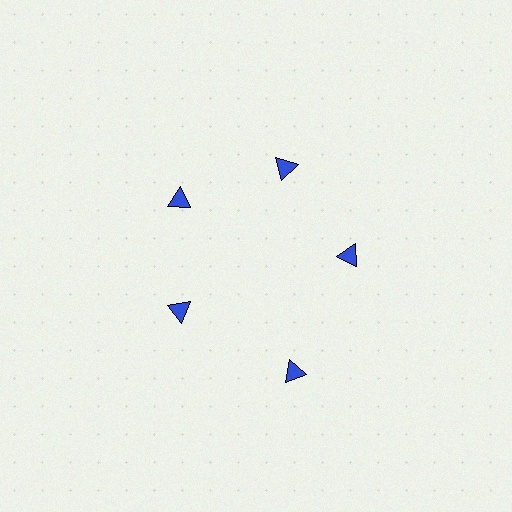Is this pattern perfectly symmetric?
No. The 5 blue triangles are arranged in a ring, but one element near the 5 o'clock position is pushed outward from the center, breaking the 5-fold rotational symmetry.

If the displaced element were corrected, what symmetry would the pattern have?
It would have 5-fold rotational symmetry — the pattern would map onto itself every 72 degrees.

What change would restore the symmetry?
The symmetry would be restored by moving it inward, back onto the ring so that all 5 triangles sit at equal angles and equal distance from the center.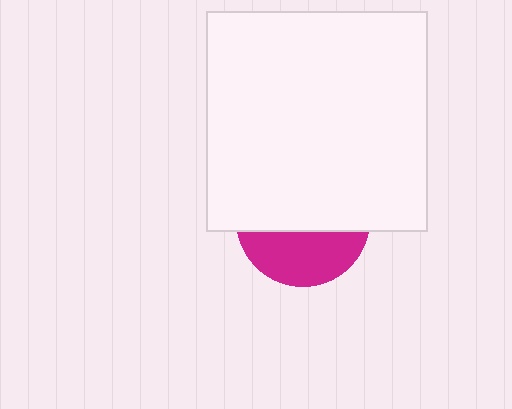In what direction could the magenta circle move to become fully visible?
The magenta circle could move down. That would shift it out from behind the white square entirely.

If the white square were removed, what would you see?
You would see the complete magenta circle.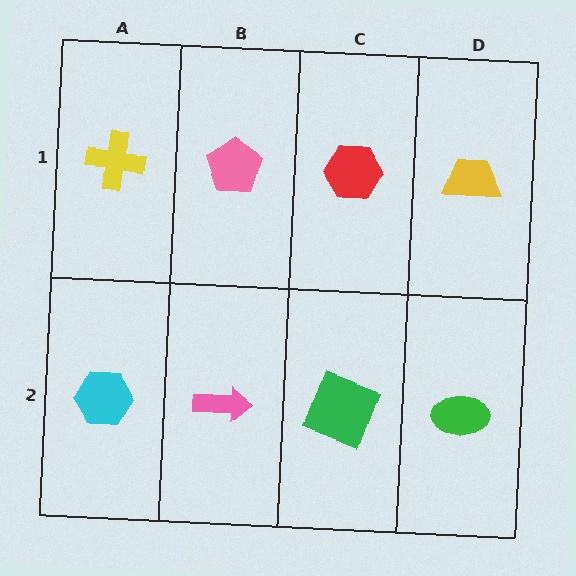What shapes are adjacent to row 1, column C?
A green square (row 2, column C), a pink pentagon (row 1, column B), a yellow trapezoid (row 1, column D).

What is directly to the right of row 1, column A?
A pink pentagon.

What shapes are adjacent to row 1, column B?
A pink arrow (row 2, column B), a yellow cross (row 1, column A), a red hexagon (row 1, column C).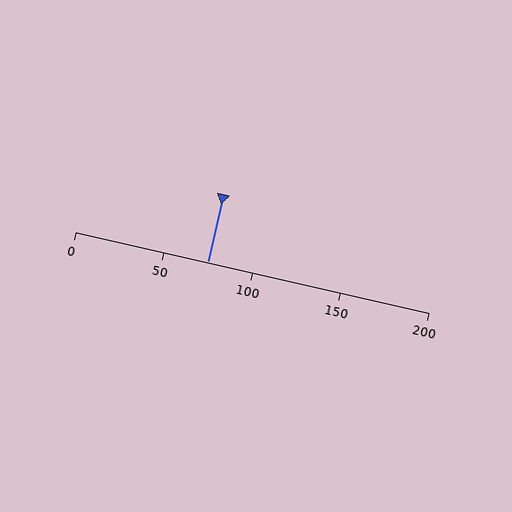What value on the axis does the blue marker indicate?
The marker indicates approximately 75.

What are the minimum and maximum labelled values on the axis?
The axis runs from 0 to 200.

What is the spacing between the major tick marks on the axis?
The major ticks are spaced 50 apart.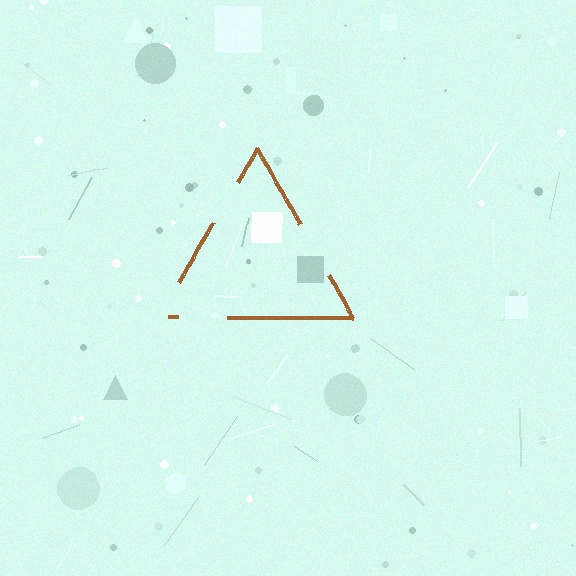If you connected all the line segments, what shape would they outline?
They would outline a triangle.